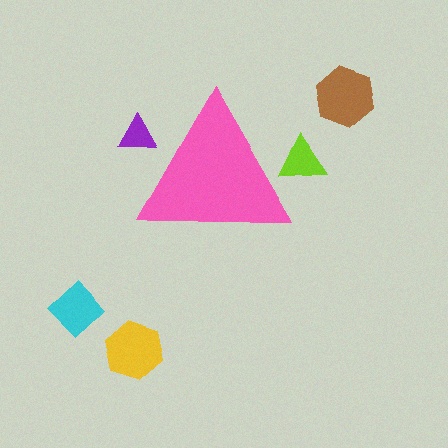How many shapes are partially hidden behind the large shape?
2 shapes are partially hidden.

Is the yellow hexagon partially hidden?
No, the yellow hexagon is fully visible.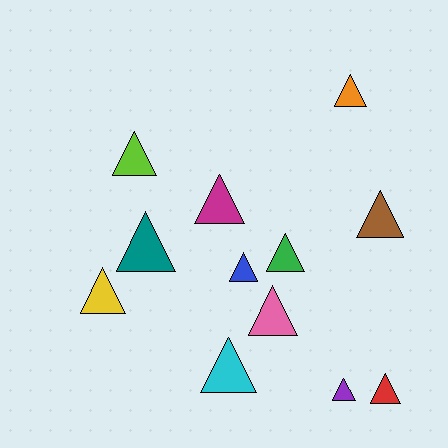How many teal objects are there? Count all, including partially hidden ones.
There is 1 teal object.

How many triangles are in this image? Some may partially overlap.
There are 12 triangles.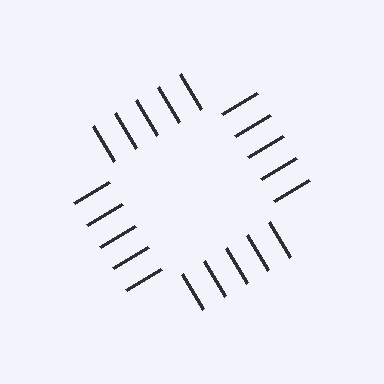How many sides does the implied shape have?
4 sides — the line-ends trace a square.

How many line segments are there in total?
20 — 5 along each of the 4 edges.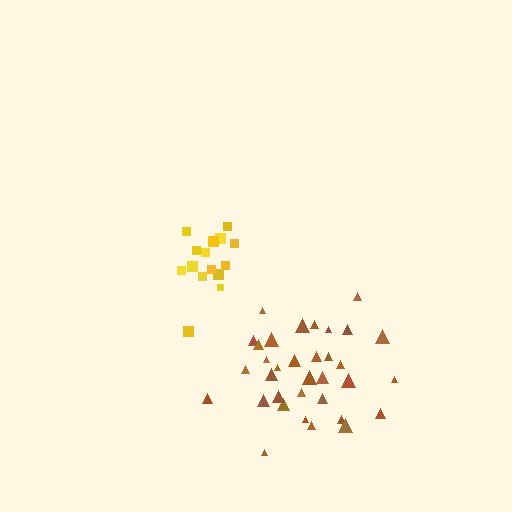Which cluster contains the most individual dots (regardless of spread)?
Brown (35).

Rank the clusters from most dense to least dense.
brown, yellow.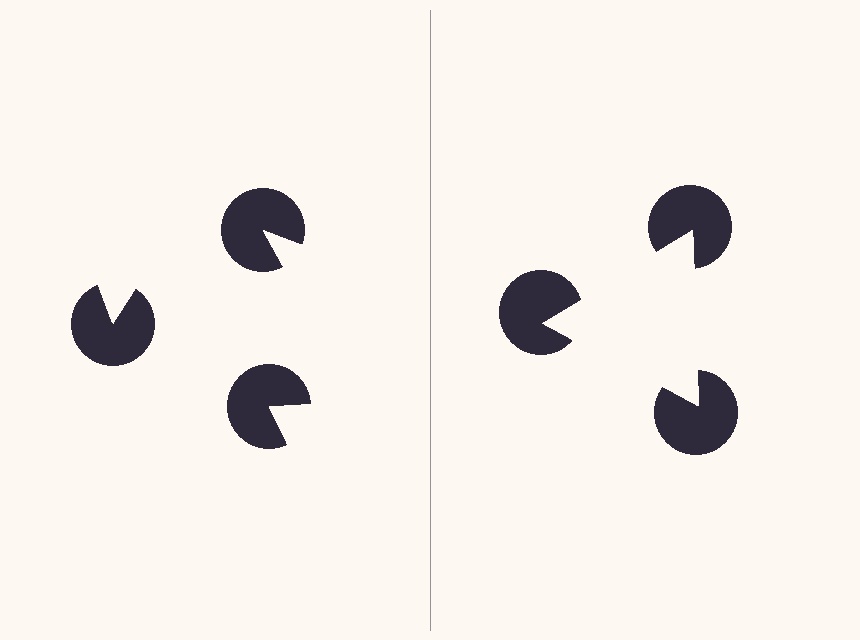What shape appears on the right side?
An illusory triangle.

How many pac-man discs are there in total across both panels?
6 — 3 on each side.